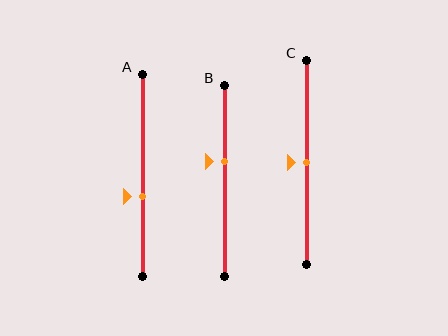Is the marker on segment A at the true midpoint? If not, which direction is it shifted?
No, the marker on segment A is shifted downward by about 10% of the segment length.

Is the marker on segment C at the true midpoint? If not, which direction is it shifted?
Yes, the marker on segment C is at the true midpoint.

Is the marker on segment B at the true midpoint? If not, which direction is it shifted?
No, the marker on segment B is shifted upward by about 10% of the segment length.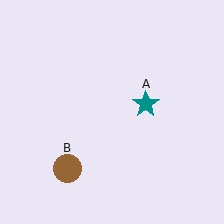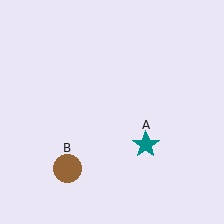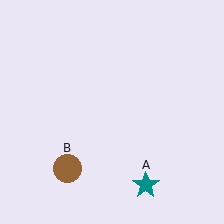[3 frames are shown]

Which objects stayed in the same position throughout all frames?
Brown circle (object B) remained stationary.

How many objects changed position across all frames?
1 object changed position: teal star (object A).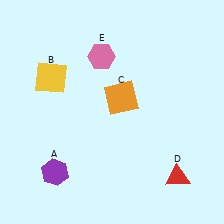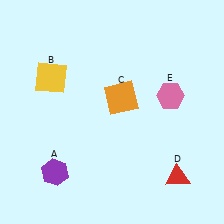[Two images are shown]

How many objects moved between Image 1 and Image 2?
1 object moved between the two images.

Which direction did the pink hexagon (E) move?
The pink hexagon (E) moved right.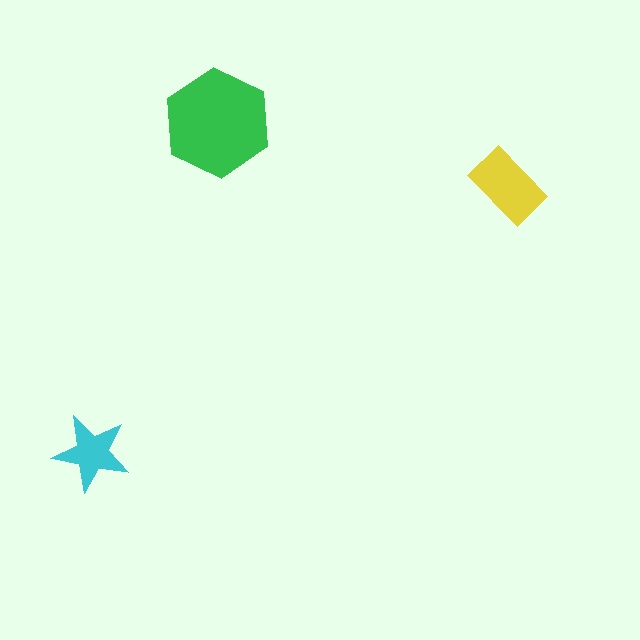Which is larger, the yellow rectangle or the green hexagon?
The green hexagon.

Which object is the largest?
The green hexagon.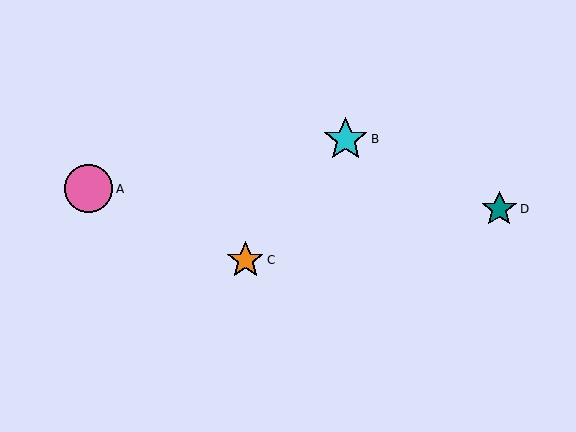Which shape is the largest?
The pink circle (labeled A) is the largest.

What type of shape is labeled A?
Shape A is a pink circle.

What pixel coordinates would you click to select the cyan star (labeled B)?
Click at (346, 139) to select the cyan star B.